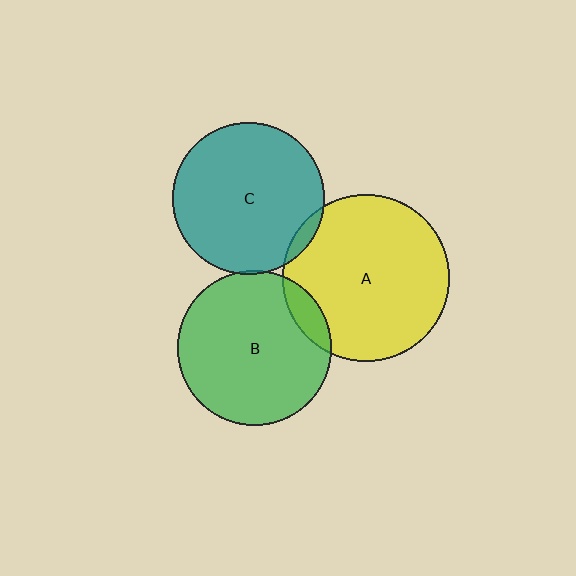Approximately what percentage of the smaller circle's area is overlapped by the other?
Approximately 5%.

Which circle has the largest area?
Circle A (yellow).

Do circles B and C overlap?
Yes.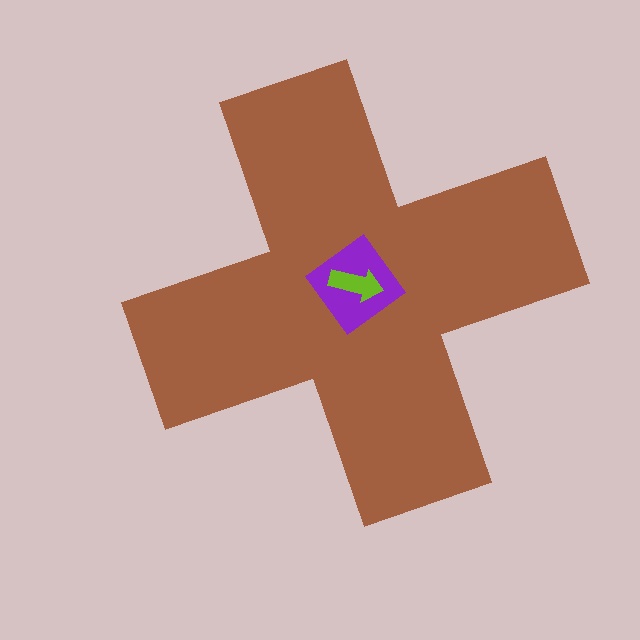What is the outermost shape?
The brown cross.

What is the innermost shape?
The lime arrow.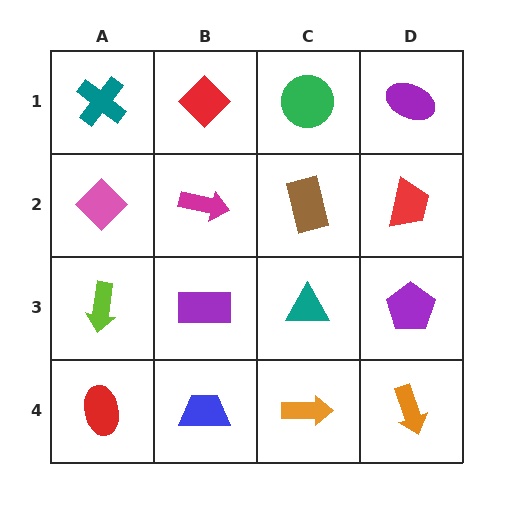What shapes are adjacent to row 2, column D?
A purple ellipse (row 1, column D), a purple pentagon (row 3, column D), a brown rectangle (row 2, column C).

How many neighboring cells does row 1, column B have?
3.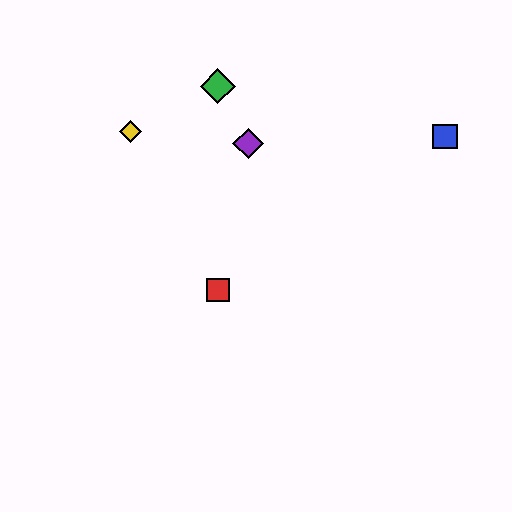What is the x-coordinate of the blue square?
The blue square is at x≈445.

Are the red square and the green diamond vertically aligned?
Yes, both are at x≈218.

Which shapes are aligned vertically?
The red square, the green diamond are aligned vertically.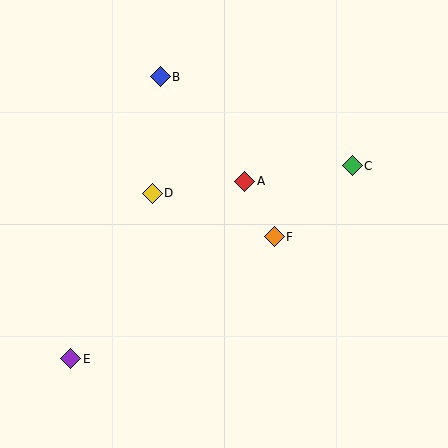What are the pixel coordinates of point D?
Point D is at (152, 193).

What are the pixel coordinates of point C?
Point C is at (352, 166).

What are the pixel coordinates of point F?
Point F is at (274, 237).